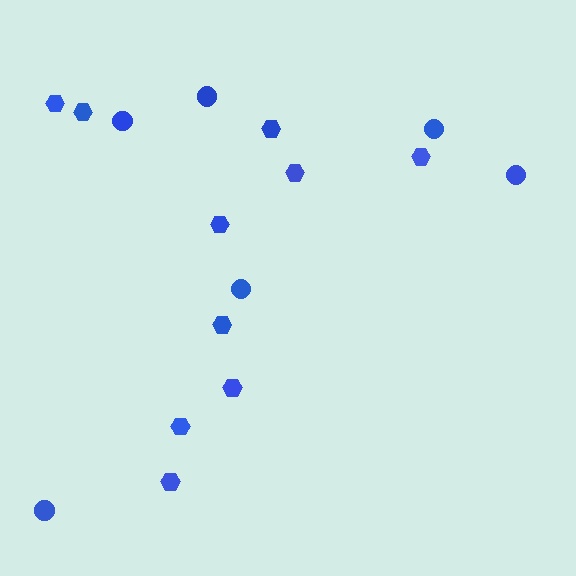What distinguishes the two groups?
There are 2 groups: one group of circles (6) and one group of hexagons (10).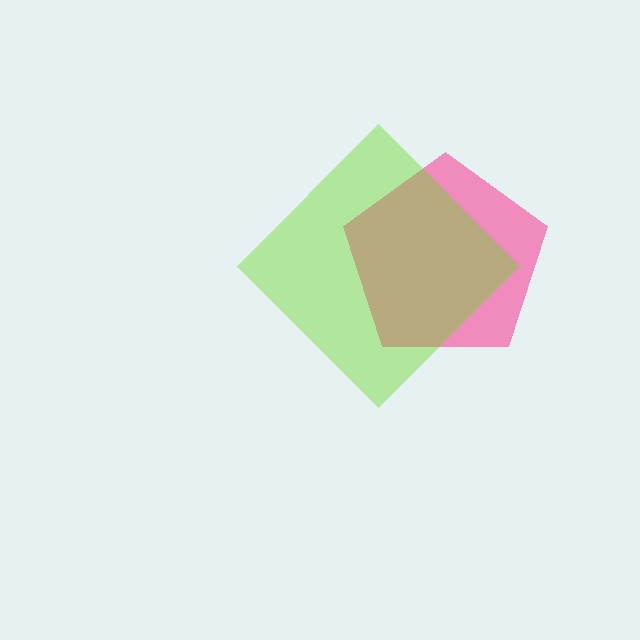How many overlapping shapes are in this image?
There are 2 overlapping shapes in the image.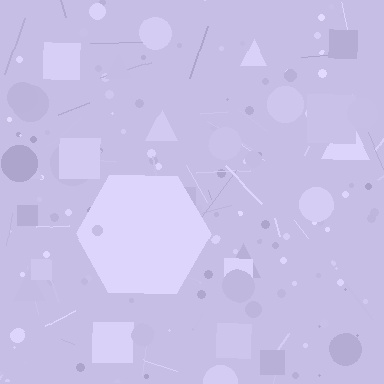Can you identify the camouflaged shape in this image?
The camouflaged shape is a hexagon.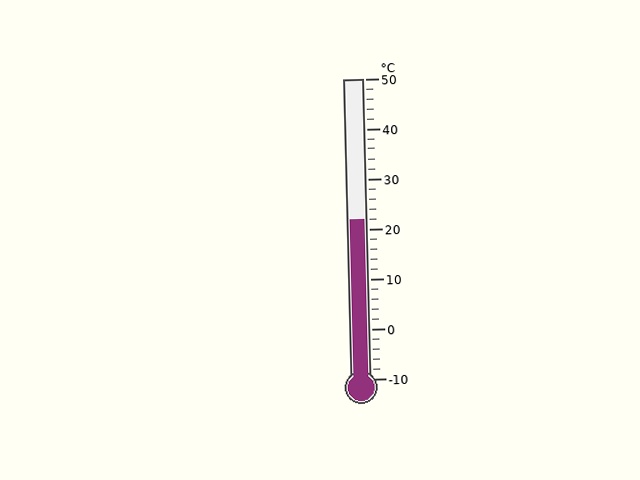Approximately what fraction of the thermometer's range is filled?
The thermometer is filled to approximately 55% of its range.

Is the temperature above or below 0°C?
The temperature is above 0°C.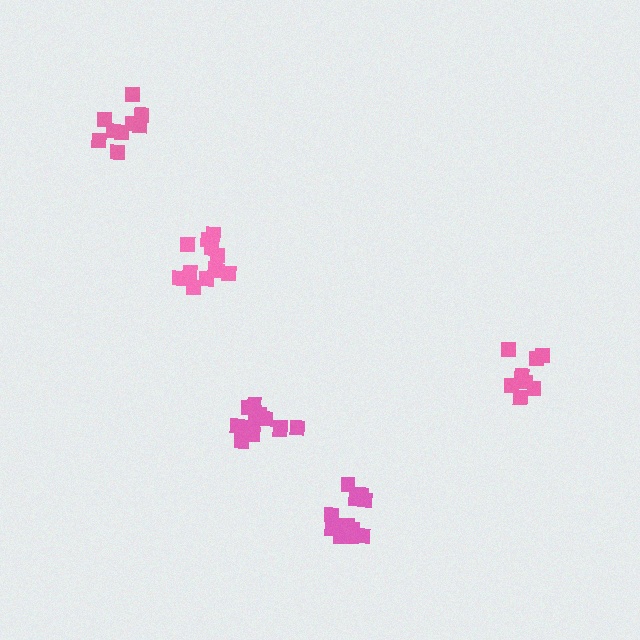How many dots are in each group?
Group 1: 9 dots, Group 2: 12 dots, Group 3: 15 dots, Group 4: 9 dots, Group 5: 12 dots (57 total).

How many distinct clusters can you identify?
There are 5 distinct clusters.